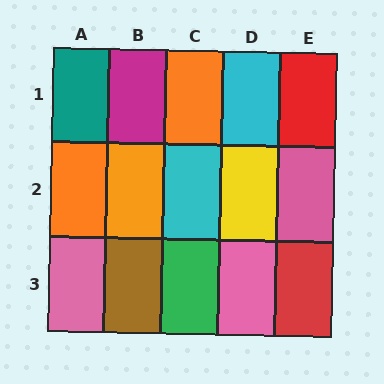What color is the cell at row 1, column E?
Red.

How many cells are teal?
1 cell is teal.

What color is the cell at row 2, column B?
Orange.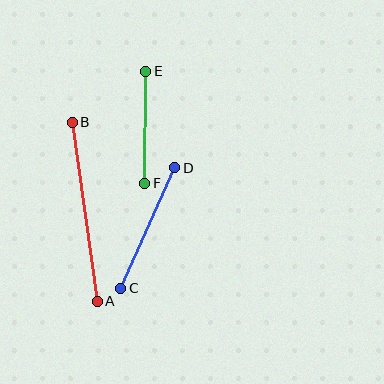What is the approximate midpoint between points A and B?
The midpoint is at approximately (85, 212) pixels.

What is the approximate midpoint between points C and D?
The midpoint is at approximately (148, 228) pixels.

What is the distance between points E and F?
The distance is approximately 112 pixels.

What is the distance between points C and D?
The distance is approximately 132 pixels.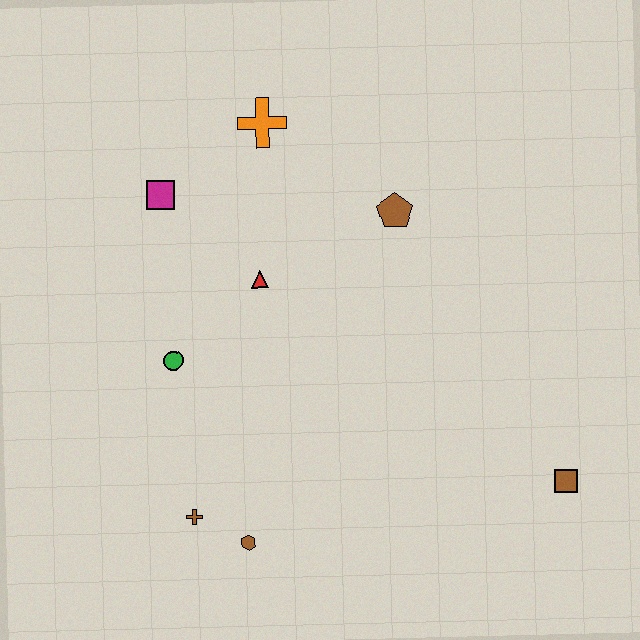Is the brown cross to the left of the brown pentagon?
Yes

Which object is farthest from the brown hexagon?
The orange cross is farthest from the brown hexagon.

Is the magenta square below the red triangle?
No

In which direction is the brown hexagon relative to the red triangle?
The brown hexagon is below the red triangle.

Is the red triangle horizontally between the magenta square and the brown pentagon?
Yes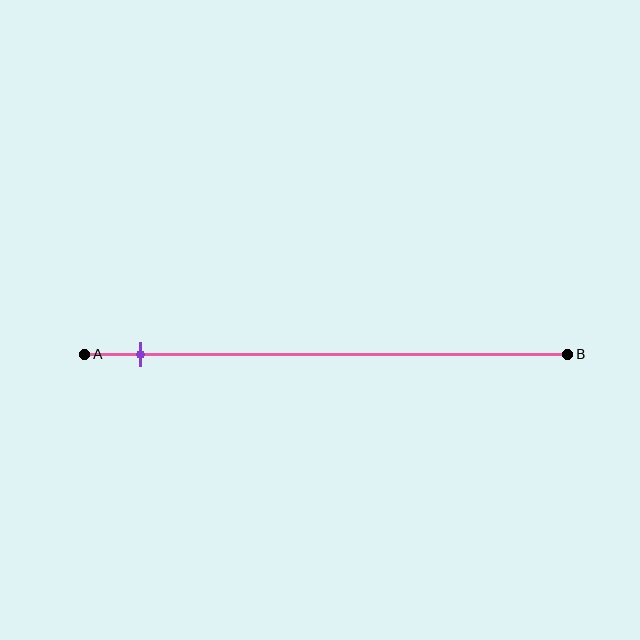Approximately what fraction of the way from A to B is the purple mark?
The purple mark is approximately 10% of the way from A to B.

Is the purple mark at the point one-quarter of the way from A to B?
No, the mark is at about 10% from A, not at the 25% one-quarter point.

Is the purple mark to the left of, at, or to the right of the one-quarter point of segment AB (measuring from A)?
The purple mark is to the left of the one-quarter point of segment AB.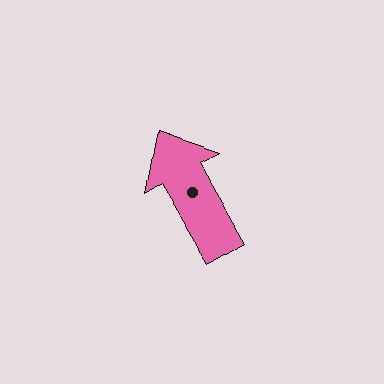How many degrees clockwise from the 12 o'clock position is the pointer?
Approximately 329 degrees.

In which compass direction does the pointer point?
Northwest.